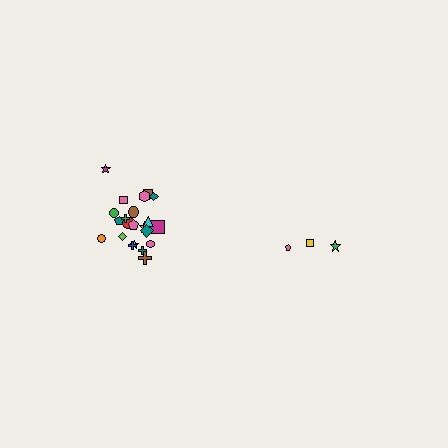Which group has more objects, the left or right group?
The left group.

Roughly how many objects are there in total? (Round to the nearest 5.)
Roughly 25 objects in total.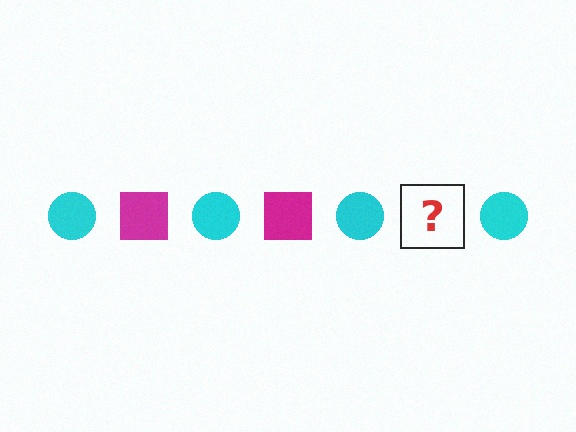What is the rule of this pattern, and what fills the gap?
The rule is that the pattern alternates between cyan circle and magenta square. The gap should be filled with a magenta square.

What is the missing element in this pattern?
The missing element is a magenta square.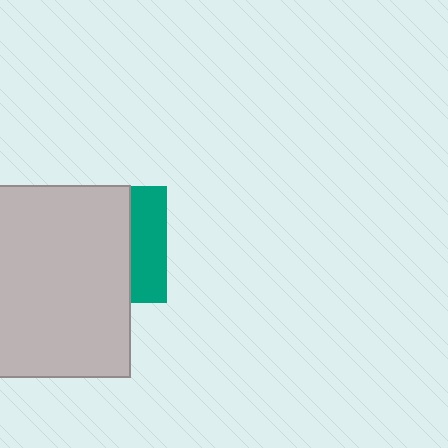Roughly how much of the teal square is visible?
A small part of it is visible (roughly 31%).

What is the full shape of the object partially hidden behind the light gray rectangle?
The partially hidden object is a teal square.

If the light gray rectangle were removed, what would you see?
You would see the complete teal square.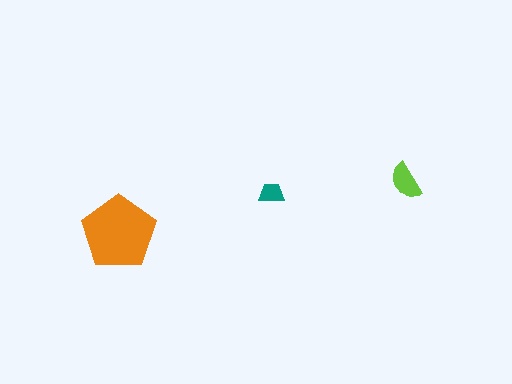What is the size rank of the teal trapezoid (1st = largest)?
3rd.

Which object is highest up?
The lime semicircle is topmost.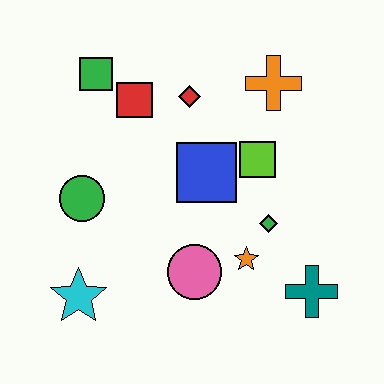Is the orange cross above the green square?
No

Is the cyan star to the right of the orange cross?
No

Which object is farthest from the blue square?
The cyan star is farthest from the blue square.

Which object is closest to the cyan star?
The green circle is closest to the cyan star.